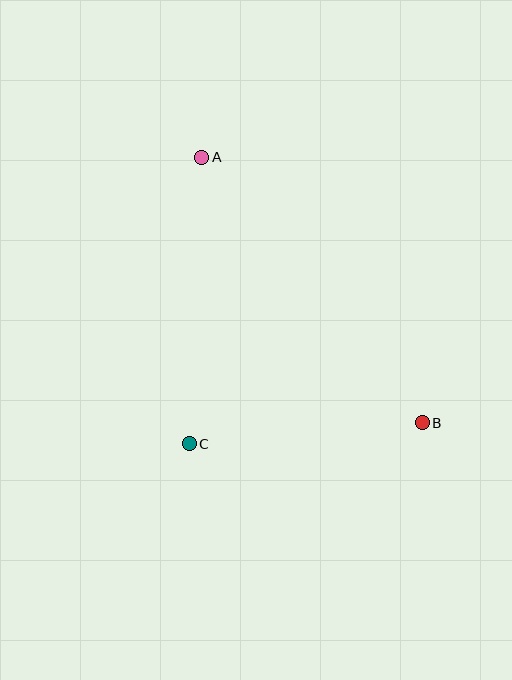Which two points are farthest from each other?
Points A and B are farthest from each other.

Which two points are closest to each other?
Points B and C are closest to each other.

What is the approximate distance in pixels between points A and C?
The distance between A and C is approximately 287 pixels.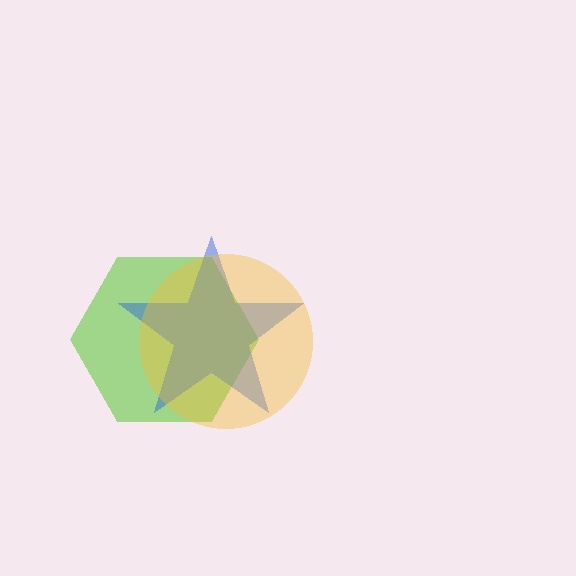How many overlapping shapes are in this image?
There are 3 overlapping shapes in the image.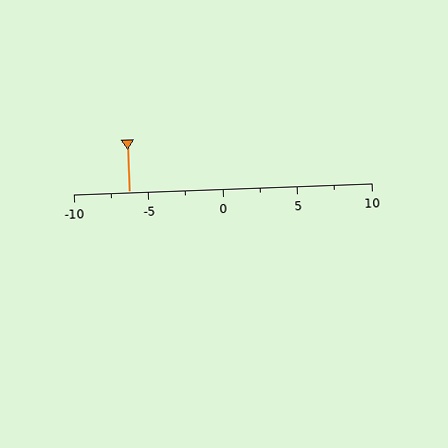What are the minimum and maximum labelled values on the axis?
The axis runs from -10 to 10.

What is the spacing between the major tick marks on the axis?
The major ticks are spaced 5 apart.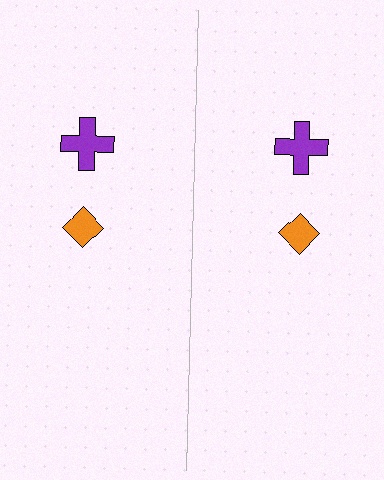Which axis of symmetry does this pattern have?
The pattern has a vertical axis of symmetry running through the center of the image.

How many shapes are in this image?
There are 4 shapes in this image.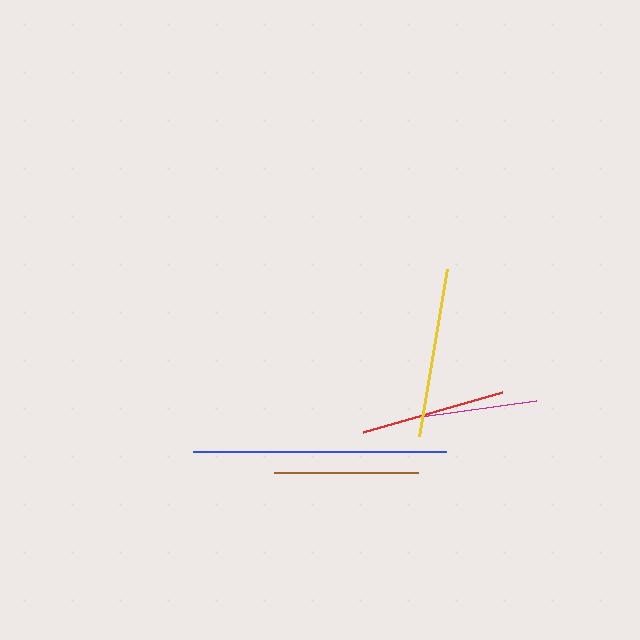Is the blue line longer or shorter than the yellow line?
The blue line is longer than the yellow line.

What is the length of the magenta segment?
The magenta segment is approximately 116 pixels long.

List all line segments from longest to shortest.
From longest to shortest: blue, yellow, red, brown, magenta.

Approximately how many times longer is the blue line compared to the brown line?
The blue line is approximately 1.8 times the length of the brown line.